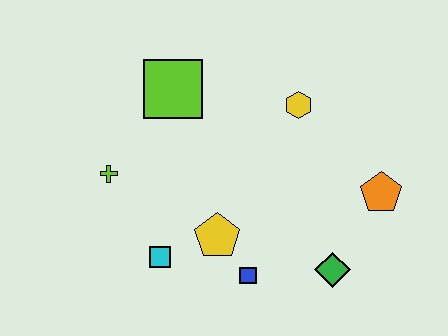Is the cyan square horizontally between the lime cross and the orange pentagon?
Yes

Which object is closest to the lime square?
The lime cross is closest to the lime square.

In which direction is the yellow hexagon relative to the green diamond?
The yellow hexagon is above the green diamond.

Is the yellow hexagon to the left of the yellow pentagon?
No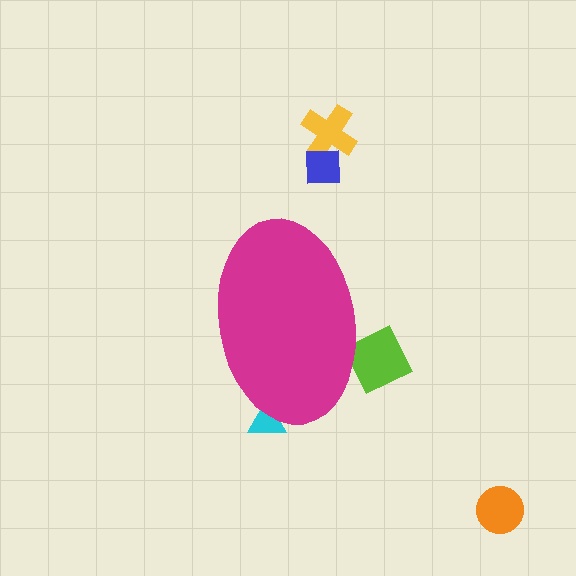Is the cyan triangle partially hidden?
Yes, the cyan triangle is partially hidden behind the magenta ellipse.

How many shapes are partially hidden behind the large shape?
2 shapes are partially hidden.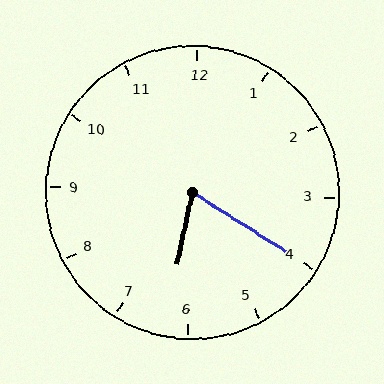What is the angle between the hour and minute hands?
Approximately 70 degrees.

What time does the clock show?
6:20.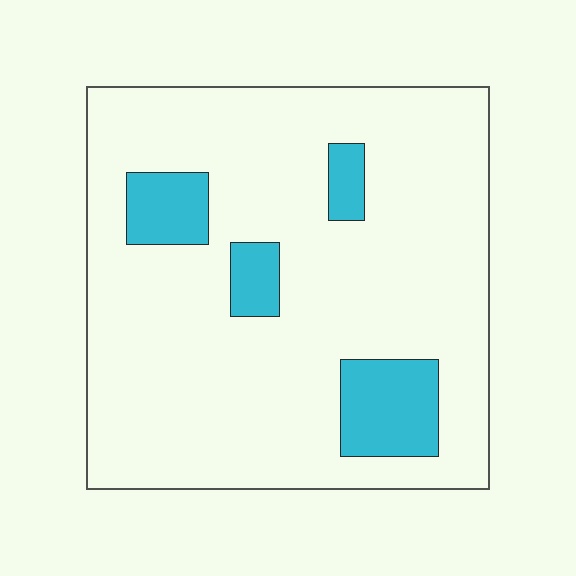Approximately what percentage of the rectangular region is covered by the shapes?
Approximately 15%.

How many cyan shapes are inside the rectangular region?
4.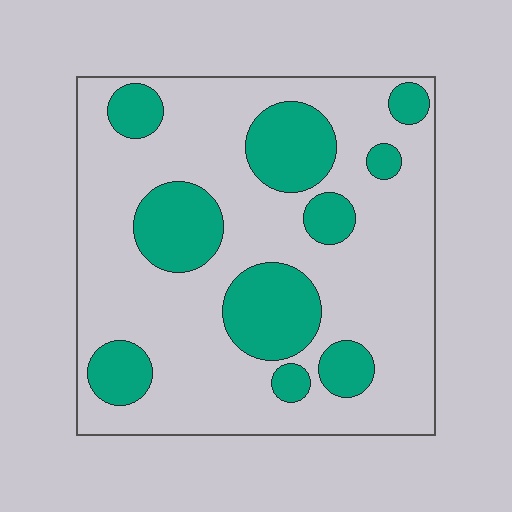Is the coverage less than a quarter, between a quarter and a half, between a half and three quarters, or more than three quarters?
Between a quarter and a half.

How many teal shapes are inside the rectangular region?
10.